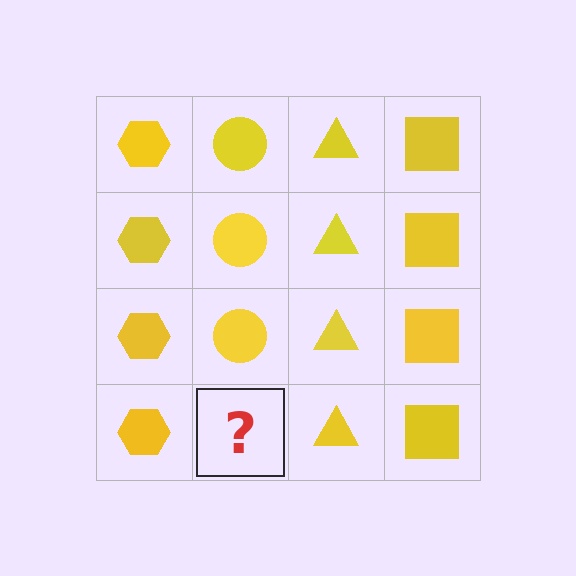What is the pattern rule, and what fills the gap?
The rule is that each column has a consistent shape. The gap should be filled with a yellow circle.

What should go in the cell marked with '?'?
The missing cell should contain a yellow circle.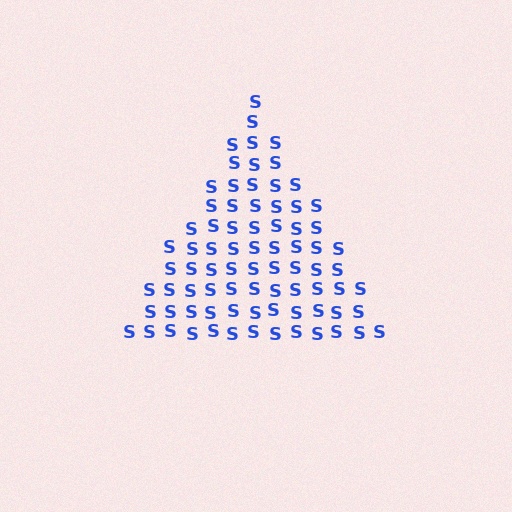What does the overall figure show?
The overall figure shows a triangle.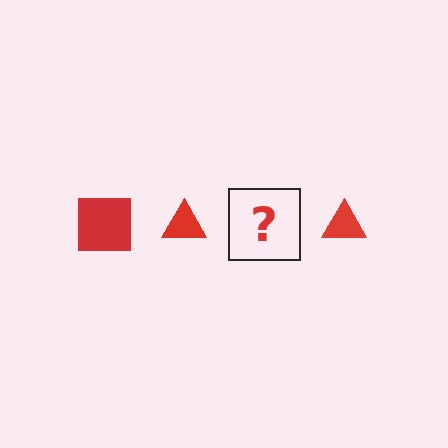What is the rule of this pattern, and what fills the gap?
The rule is that the pattern cycles through square, triangle shapes in red. The gap should be filled with a red square.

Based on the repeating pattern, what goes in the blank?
The blank should be a red square.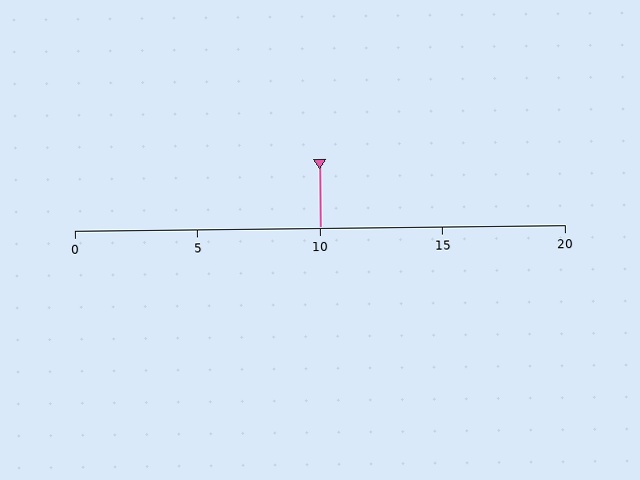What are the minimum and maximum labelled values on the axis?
The axis runs from 0 to 20.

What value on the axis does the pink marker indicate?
The marker indicates approximately 10.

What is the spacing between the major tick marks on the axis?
The major ticks are spaced 5 apart.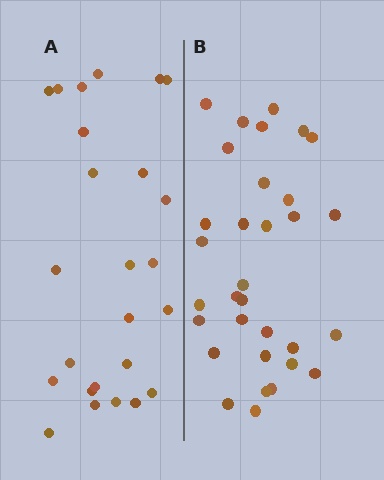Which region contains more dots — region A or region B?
Region B (the right region) has more dots.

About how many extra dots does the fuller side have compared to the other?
Region B has roughly 8 or so more dots than region A.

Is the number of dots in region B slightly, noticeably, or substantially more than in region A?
Region B has noticeably more, but not dramatically so. The ratio is roughly 1.3 to 1.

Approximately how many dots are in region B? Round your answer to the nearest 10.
About 30 dots. (The exact count is 32, which rounds to 30.)